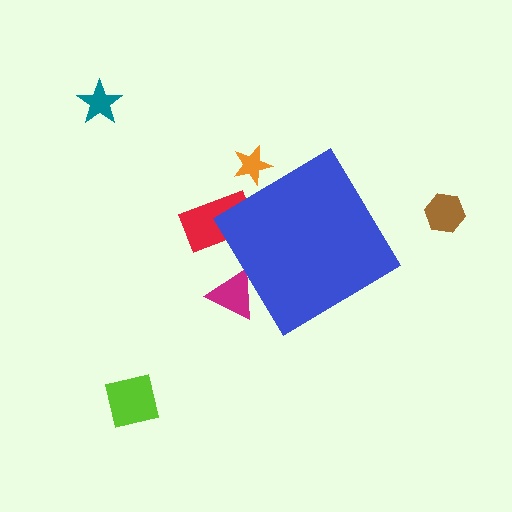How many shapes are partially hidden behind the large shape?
3 shapes are partially hidden.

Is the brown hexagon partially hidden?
No, the brown hexagon is fully visible.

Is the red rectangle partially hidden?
Yes, the red rectangle is partially hidden behind the blue diamond.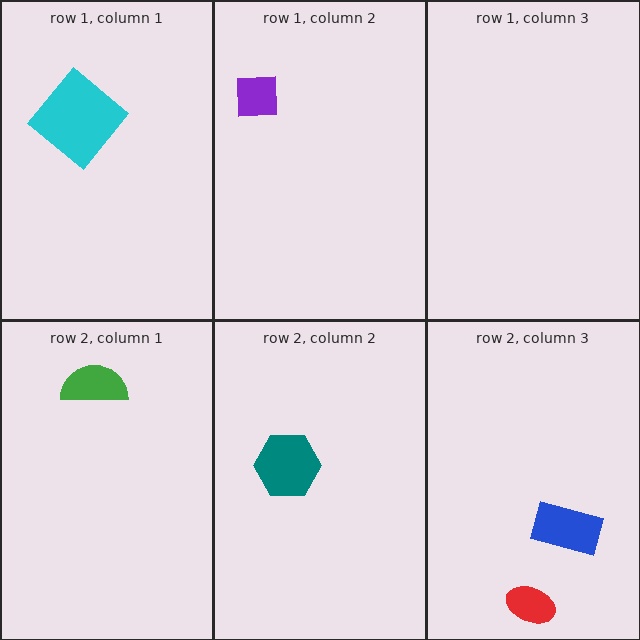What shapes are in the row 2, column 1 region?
The green semicircle.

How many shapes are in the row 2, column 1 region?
1.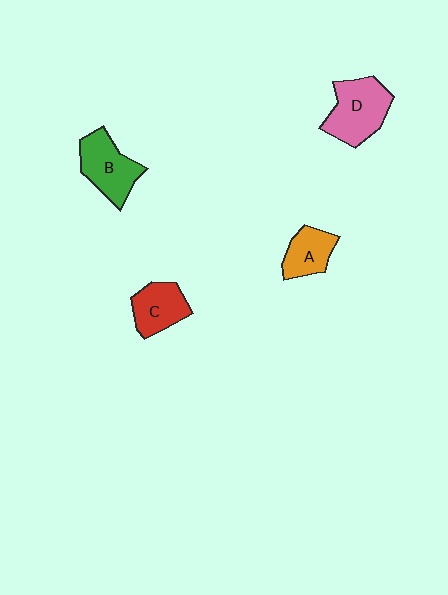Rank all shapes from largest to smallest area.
From largest to smallest: D (pink), B (green), C (red), A (orange).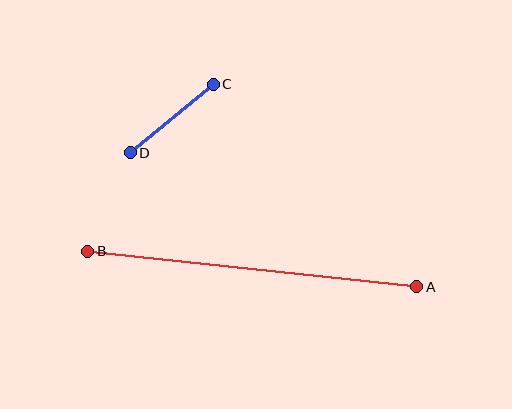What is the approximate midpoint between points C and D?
The midpoint is at approximately (172, 118) pixels.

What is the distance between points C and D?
The distance is approximately 108 pixels.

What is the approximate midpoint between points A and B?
The midpoint is at approximately (252, 269) pixels.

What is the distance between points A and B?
The distance is approximately 331 pixels.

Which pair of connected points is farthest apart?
Points A and B are farthest apart.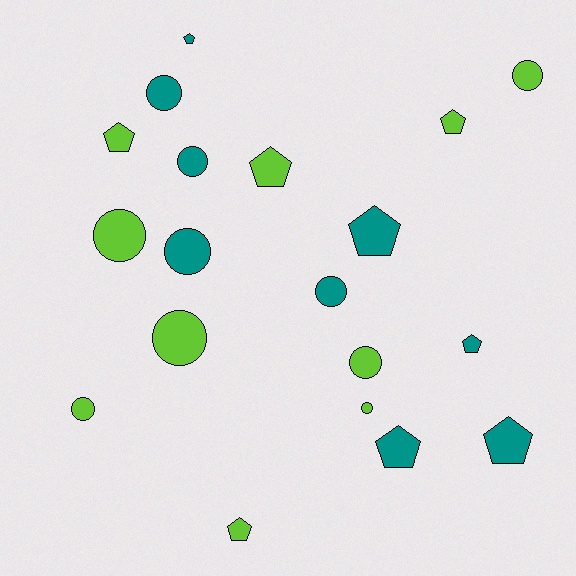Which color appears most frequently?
Lime, with 10 objects.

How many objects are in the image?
There are 19 objects.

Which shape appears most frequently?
Circle, with 10 objects.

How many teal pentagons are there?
There are 5 teal pentagons.